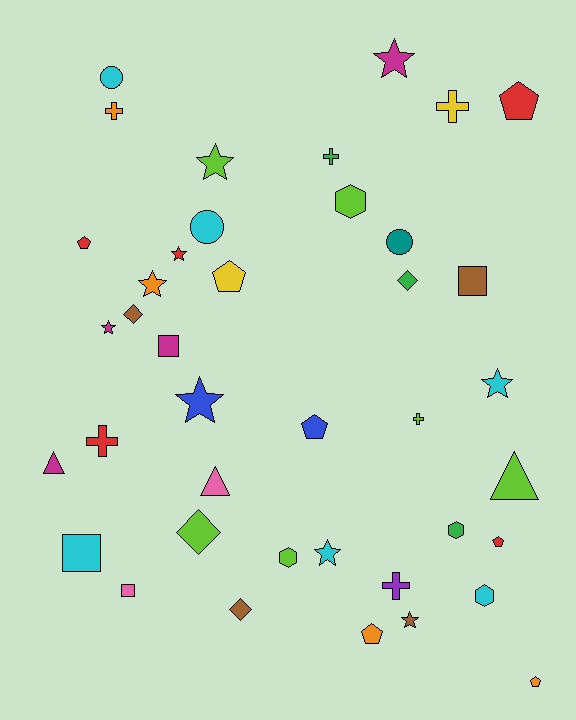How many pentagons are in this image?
There are 7 pentagons.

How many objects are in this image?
There are 40 objects.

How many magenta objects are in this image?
There are 4 magenta objects.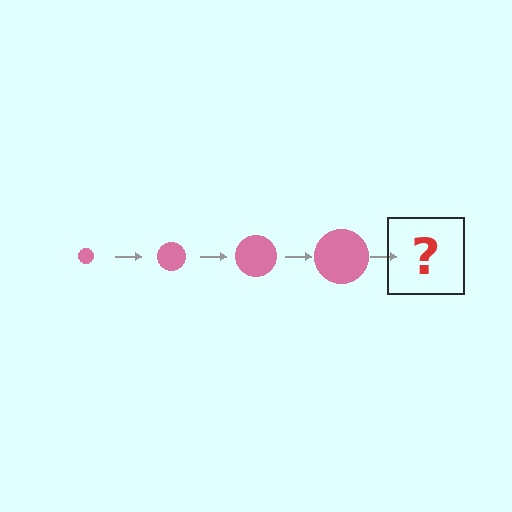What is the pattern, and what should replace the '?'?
The pattern is that the circle gets progressively larger each step. The '?' should be a pink circle, larger than the previous one.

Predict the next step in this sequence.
The next step is a pink circle, larger than the previous one.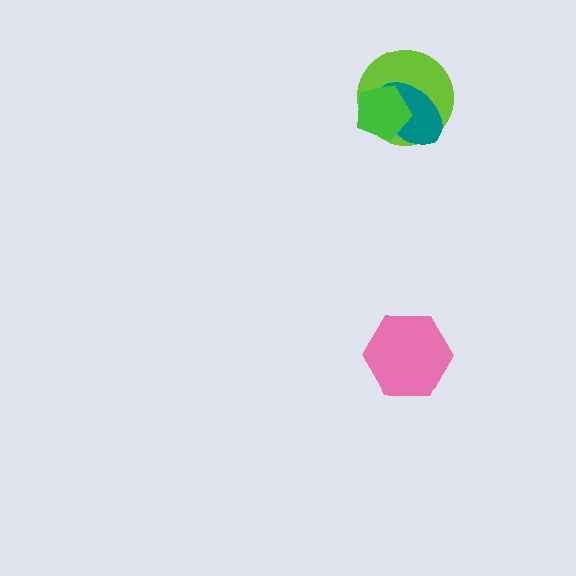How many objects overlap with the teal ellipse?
2 objects overlap with the teal ellipse.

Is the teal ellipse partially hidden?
Yes, it is partially covered by another shape.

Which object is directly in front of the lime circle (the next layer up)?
The teal ellipse is directly in front of the lime circle.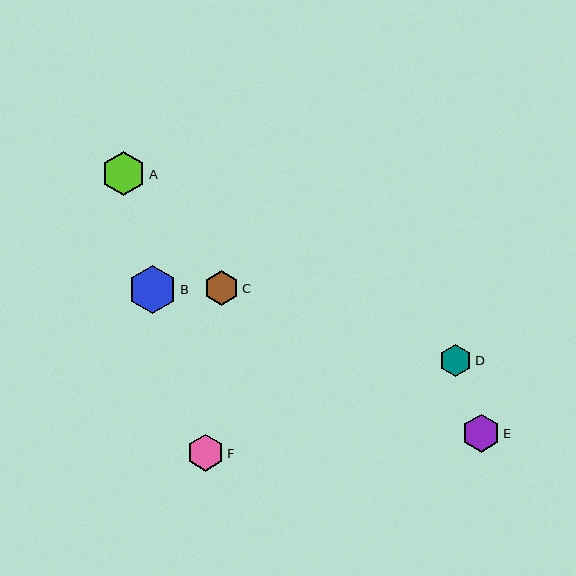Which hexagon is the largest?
Hexagon B is the largest with a size of approximately 48 pixels.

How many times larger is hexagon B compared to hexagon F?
Hexagon B is approximately 1.3 times the size of hexagon F.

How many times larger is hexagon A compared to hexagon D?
Hexagon A is approximately 1.4 times the size of hexagon D.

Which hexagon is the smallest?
Hexagon D is the smallest with a size of approximately 32 pixels.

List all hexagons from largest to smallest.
From largest to smallest: B, A, E, F, C, D.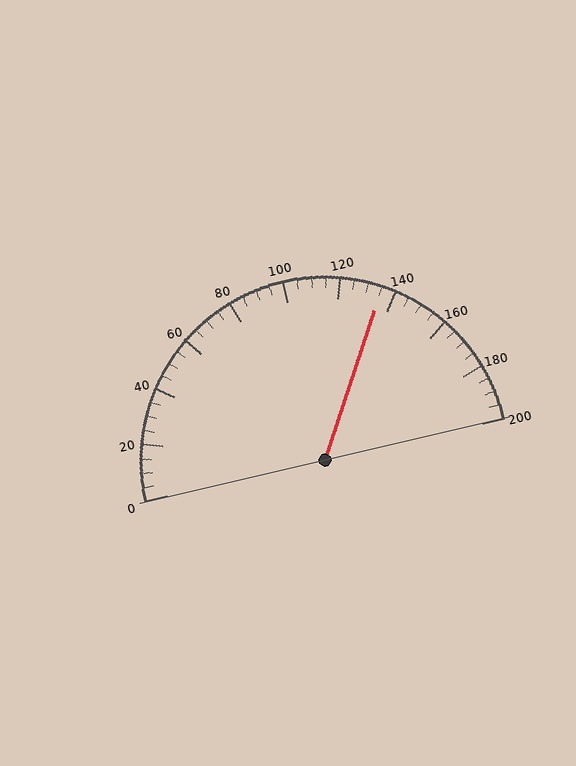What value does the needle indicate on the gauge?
The needle indicates approximately 135.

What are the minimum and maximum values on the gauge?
The gauge ranges from 0 to 200.